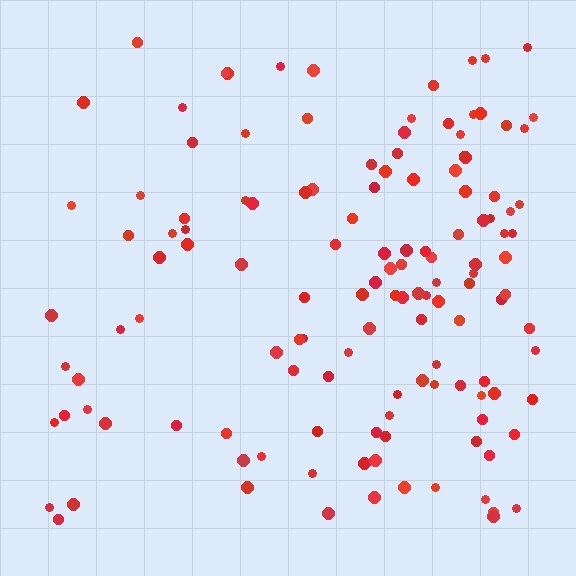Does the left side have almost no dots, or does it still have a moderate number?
Still a moderate number, just noticeably fewer than the right.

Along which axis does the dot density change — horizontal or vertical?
Horizontal.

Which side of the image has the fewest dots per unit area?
The left.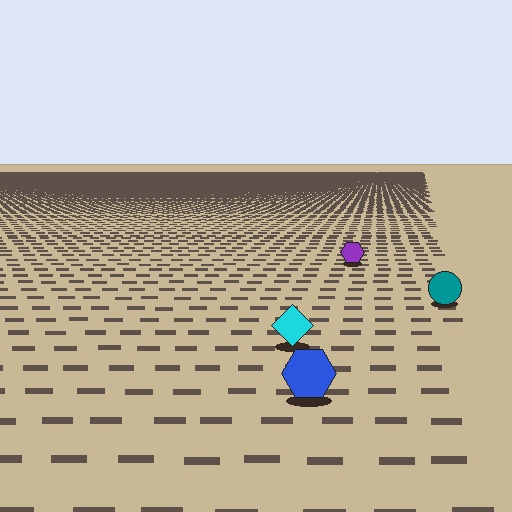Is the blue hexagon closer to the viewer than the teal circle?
Yes. The blue hexagon is closer — you can tell from the texture gradient: the ground texture is coarser near it.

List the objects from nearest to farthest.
From nearest to farthest: the blue hexagon, the cyan diamond, the teal circle, the purple hexagon.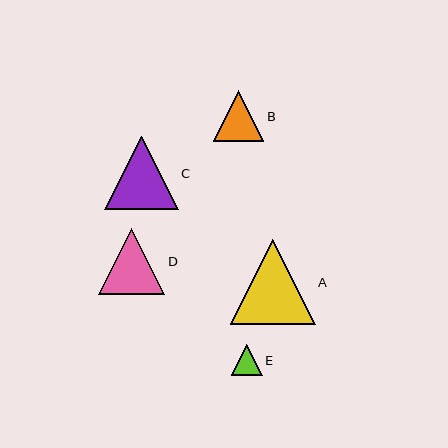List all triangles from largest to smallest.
From largest to smallest: A, C, D, B, E.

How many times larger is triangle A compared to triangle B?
Triangle A is approximately 1.7 times the size of triangle B.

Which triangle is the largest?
Triangle A is the largest with a size of approximately 85 pixels.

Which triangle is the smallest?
Triangle E is the smallest with a size of approximately 31 pixels.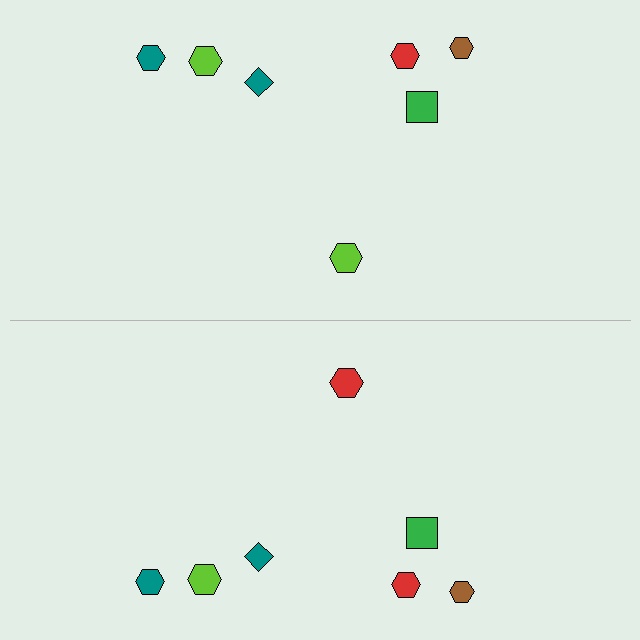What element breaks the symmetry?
The red hexagon on the bottom side breaks the symmetry — its mirror counterpart is lime.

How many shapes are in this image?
There are 14 shapes in this image.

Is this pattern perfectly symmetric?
No, the pattern is not perfectly symmetric. The red hexagon on the bottom side breaks the symmetry — its mirror counterpart is lime.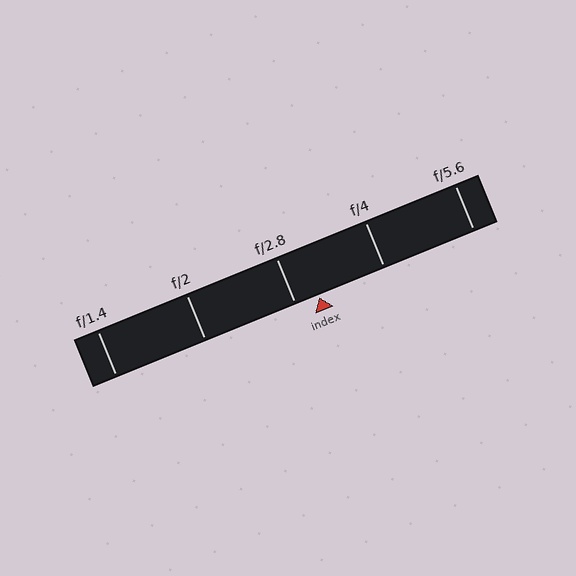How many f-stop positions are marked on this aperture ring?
There are 5 f-stop positions marked.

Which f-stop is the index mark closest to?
The index mark is closest to f/2.8.